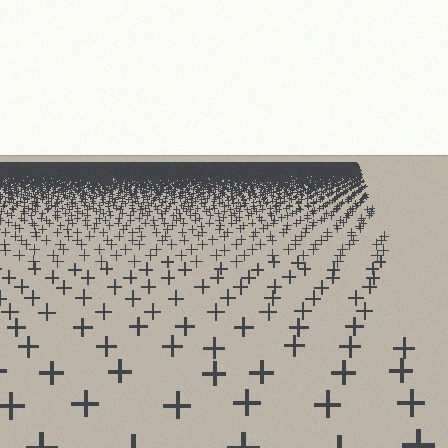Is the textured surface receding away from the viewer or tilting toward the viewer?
The surface is receding away from the viewer. Texture elements get smaller and denser toward the top.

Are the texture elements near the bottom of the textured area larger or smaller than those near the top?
Larger. Near the bottom, elements are closer to the viewer and appear at a bigger on-screen size.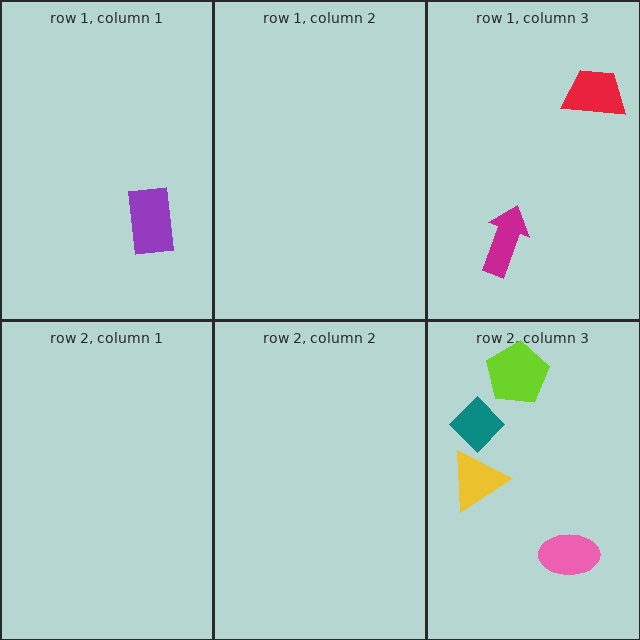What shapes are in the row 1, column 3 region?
The red trapezoid, the magenta arrow.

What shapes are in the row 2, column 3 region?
The lime pentagon, the yellow triangle, the teal diamond, the pink ellipse.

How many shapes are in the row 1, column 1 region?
1.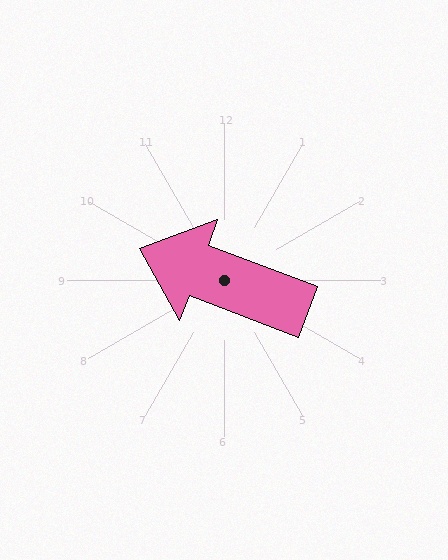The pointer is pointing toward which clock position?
Roughly 10 o'clock.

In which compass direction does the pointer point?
West.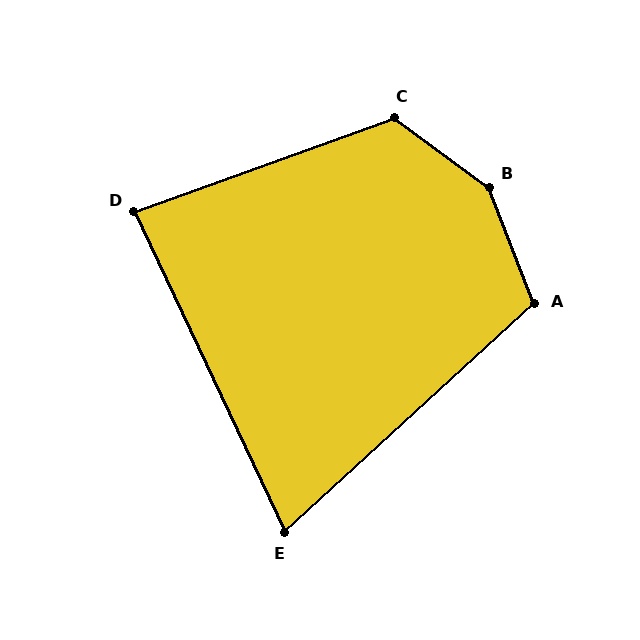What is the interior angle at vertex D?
Approximately 85 degrees (acute).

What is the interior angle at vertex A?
Approximately 111 degrees (obtuse).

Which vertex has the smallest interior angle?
E, at approximately 73 degrees.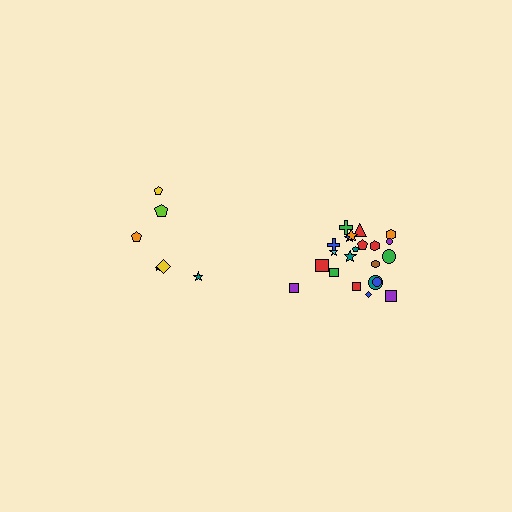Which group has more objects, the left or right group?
The right group.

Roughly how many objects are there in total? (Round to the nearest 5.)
Roughly 30 objects in total.